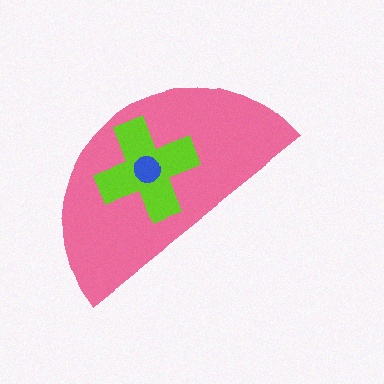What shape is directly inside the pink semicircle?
The lime cross.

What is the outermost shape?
The pink semicircle.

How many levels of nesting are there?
3.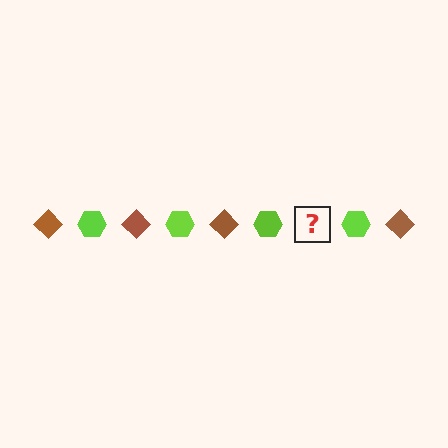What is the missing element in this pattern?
The missing element is a brown diamond.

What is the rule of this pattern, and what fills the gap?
The rule is that the pattern alternates between brown diamond and lime hexagon. The gap should be filled with a brown diamond.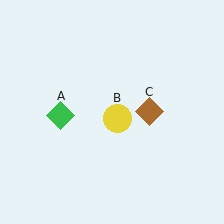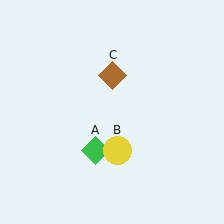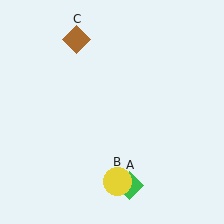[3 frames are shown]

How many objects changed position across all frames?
3 objects changed position: green diamond (object A), yellow circle (object B), brown diamond (object C).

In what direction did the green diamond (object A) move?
The green diamond (object A) moved down and to the right.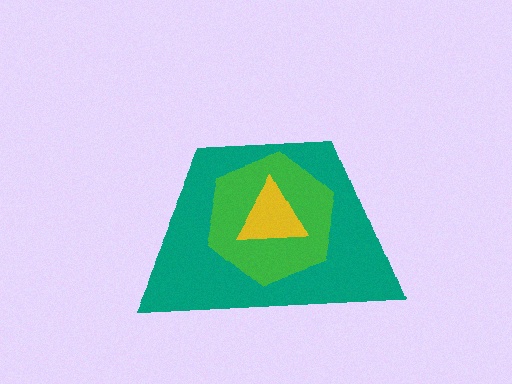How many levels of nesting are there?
3.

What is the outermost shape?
The teal trapezoid.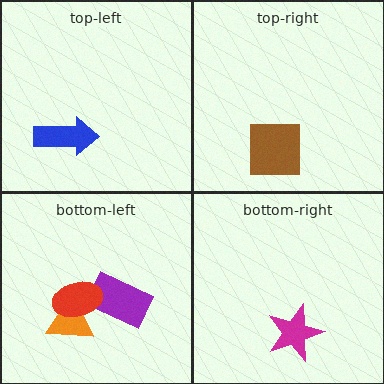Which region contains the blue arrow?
The top-left region.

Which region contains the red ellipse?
The bottom-left region.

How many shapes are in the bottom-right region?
1.